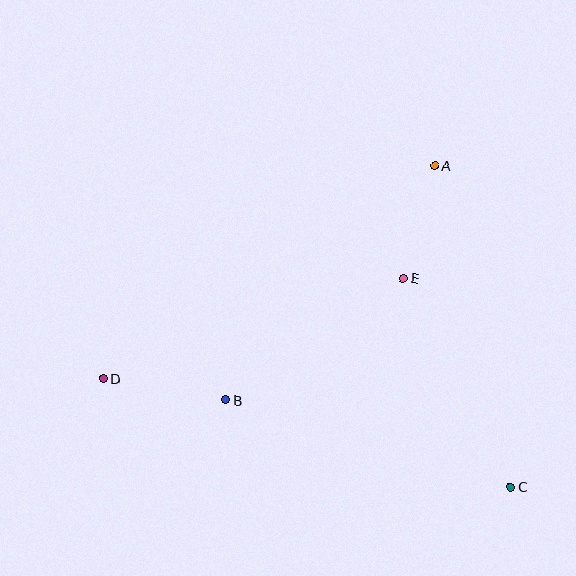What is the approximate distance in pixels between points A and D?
The distance between A and D is approximately 394 pixels.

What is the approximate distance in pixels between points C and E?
The distance between C and E is approximately 235 pixels.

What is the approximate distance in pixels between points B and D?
The distance between B and D is approximately 124 pixels.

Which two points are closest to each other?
Points A and E are closest to each other.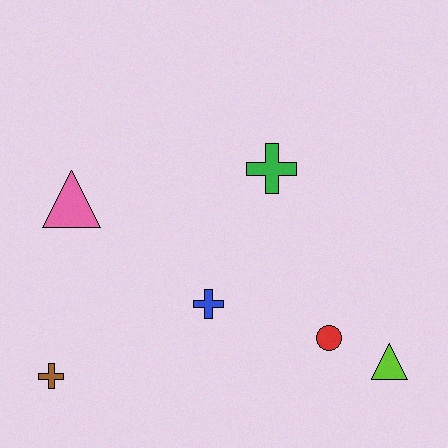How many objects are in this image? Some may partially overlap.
There are 6 objects.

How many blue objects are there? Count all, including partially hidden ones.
There is 1 blue object.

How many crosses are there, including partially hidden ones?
There are 3 crosses.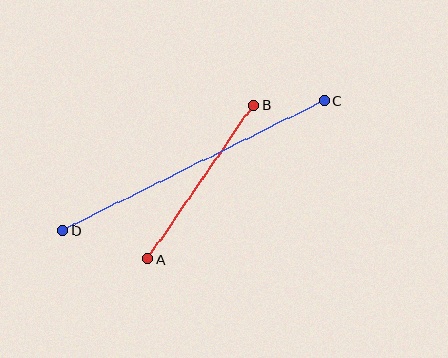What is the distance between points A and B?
The distance is approximately 187 pixels.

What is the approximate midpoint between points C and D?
The midpoint is at approximately (193, 166) pixels.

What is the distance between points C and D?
The distance is approximately 292 pixels.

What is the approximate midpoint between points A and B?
The midpoint is at approximately (201, 182) pixels.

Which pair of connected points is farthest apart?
Points C and D are farthest apart.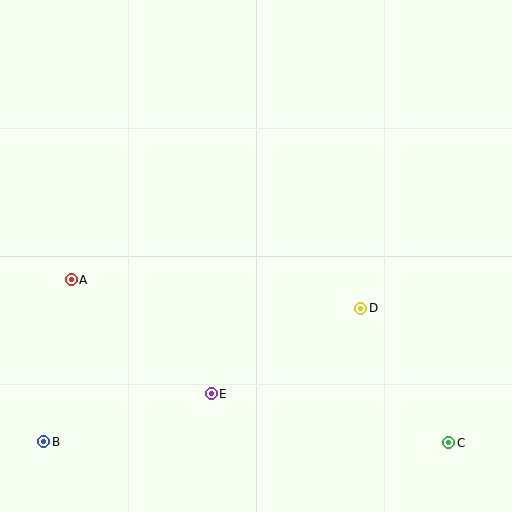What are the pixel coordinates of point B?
Point B is at (44, 442).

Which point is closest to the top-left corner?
Point A is closest to the top-left corner.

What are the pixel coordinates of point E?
Point E is at (211, 394).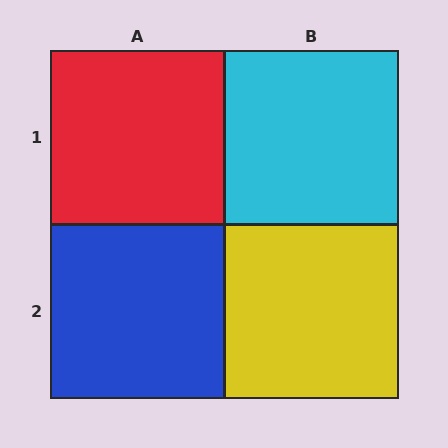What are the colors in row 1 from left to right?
Red, cyan.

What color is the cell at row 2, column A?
Blue.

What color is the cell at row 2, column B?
Yellow.